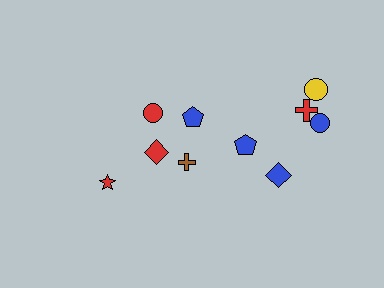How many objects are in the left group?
There are 4 objects.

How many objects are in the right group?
There are 6 objects.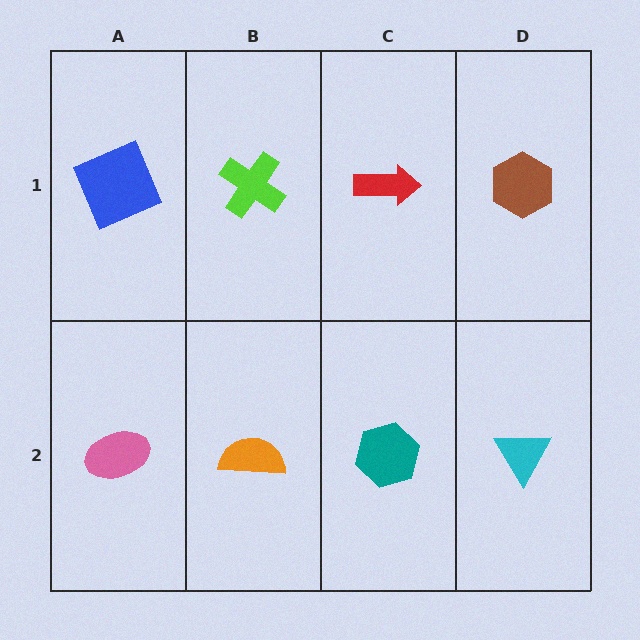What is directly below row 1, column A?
A pink ellipse.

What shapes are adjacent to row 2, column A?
A blue square (row 1, column A), an orange semicircle (row 2, column B).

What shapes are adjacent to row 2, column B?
A lime cross (row 1, column B), a pink ellipse (row 2, column A), a teal hexagon (row 2, column C).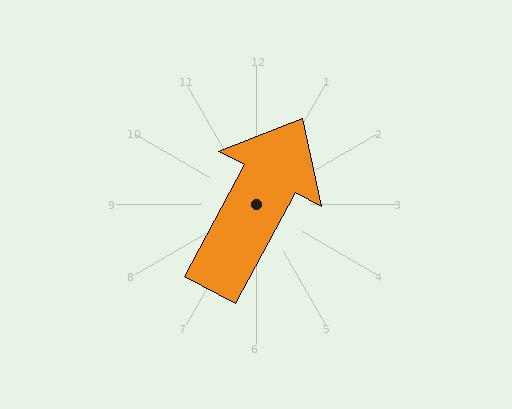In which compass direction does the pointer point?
Northeast.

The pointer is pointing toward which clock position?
Roughly 1 o'clock.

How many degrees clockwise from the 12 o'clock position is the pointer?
Approximately 28 degrees.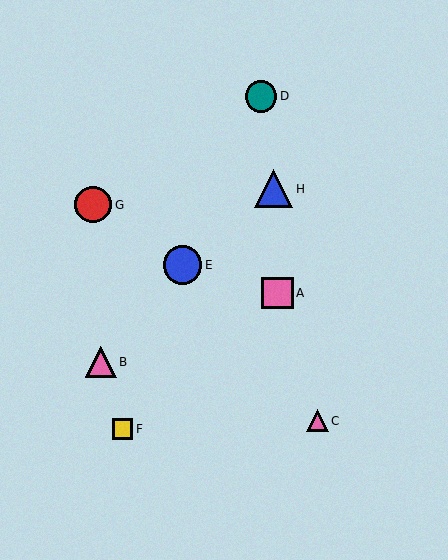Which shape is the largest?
The blue circle (labeled E) is the largest.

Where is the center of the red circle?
The center of the red circle is at (93, 205).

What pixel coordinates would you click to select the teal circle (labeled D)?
Click at (261, 96) to select the teal circle D.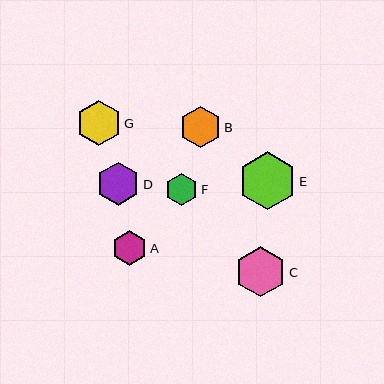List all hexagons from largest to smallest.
From largest to smallest: E, C, G, D, B, A, F.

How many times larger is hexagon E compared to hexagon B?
Hexagon E is approximately 1.4 times the size of hexagon B.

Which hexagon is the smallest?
Hexagon F is the smallest with a size of approximately 32 pixels.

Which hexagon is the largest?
Hexagon E is the largest with a size of approximately 58 pixels.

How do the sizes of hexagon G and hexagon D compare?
Hexagon G and hexagon D are approximately the same size.